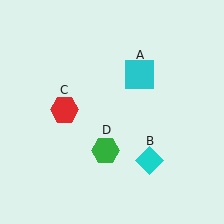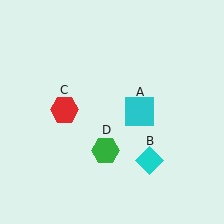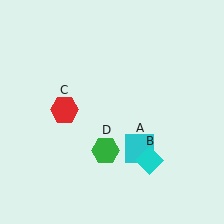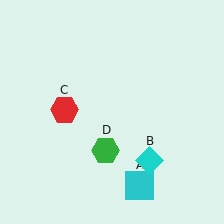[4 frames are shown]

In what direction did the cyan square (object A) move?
The cyan square (object A) moved down.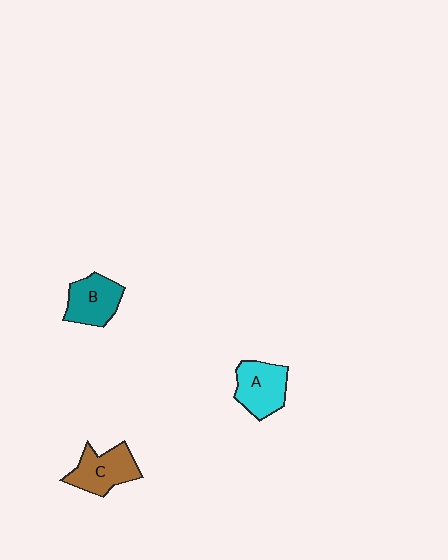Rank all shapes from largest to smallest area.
From largest to smallest: C (brown), A (cyan), B (teal).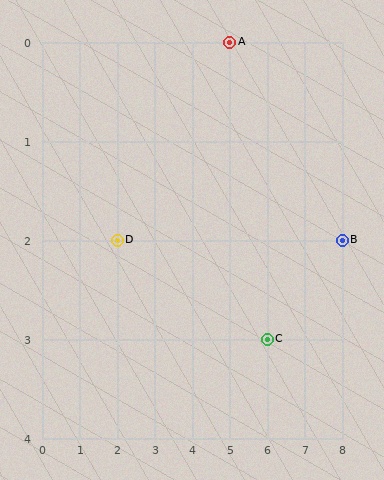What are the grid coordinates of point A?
Point A is at grid coordinates (5, 0).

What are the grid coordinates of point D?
Point D is at grid coordinates (2, 2).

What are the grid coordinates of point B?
Point B is at grid coordinates (8, 2).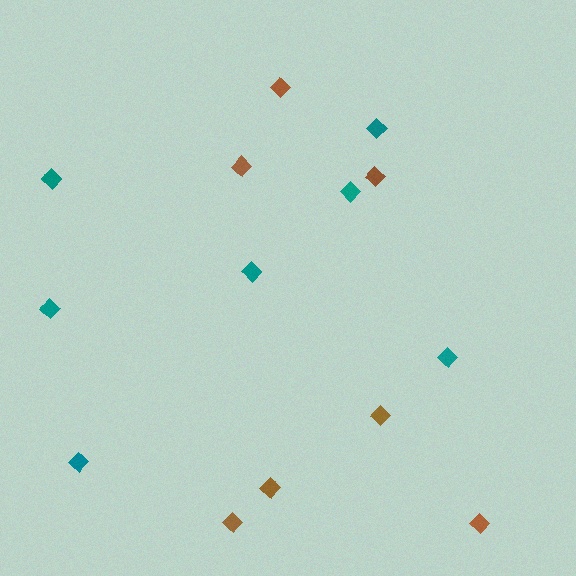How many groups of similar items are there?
There are 2 groups: one group of brown diamonds (7) and one group of teal diamonds (7).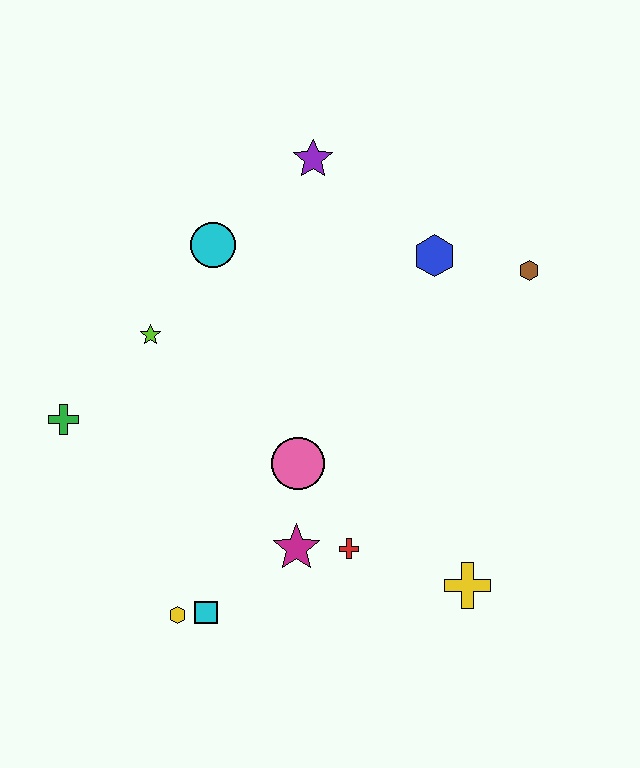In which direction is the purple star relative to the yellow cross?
The purple star is above the yellow cross.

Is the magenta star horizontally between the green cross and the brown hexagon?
Yes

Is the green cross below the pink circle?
No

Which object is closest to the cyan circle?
The lime star is closest to the cyan circle.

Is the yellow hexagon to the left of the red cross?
Yes